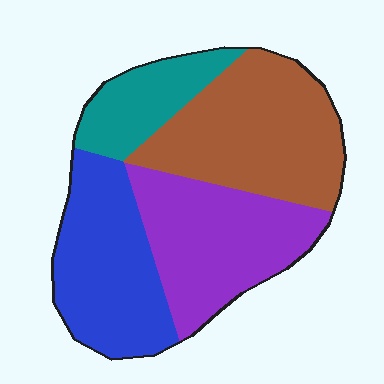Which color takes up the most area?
Brown, at roughly 30%.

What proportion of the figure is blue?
Blue takes up between a quarter and a half of the figure.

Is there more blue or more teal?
Blue.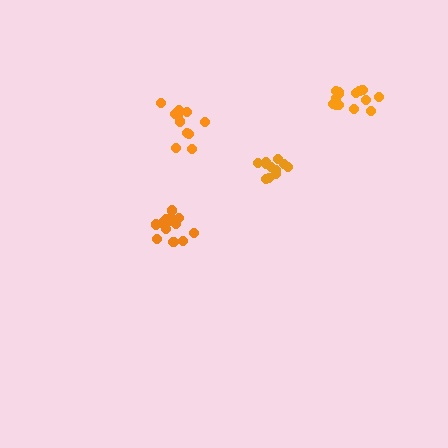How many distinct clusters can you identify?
There are 4 distinct clusters.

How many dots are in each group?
Group 1: 15 dots, Group 2: 11 dots, Group 3: 14 dots, Group 4: 11 dots (51 total).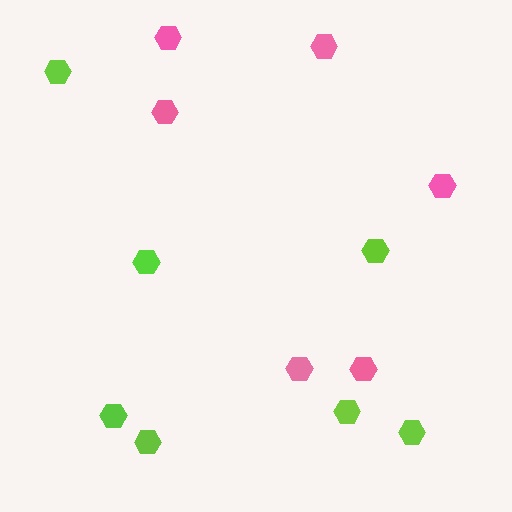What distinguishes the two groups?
There are 2 groups: one group of lime hexagons (7) and one group of pink hexagons (6).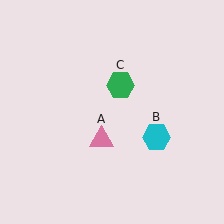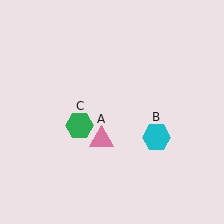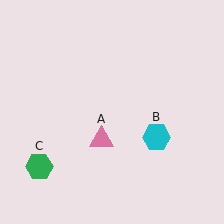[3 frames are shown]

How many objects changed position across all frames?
1 object changed position: green hexagon (object C).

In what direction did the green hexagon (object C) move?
The green hexagon (object C) moved down and to the left.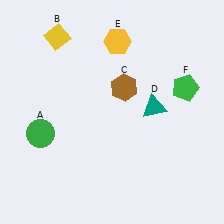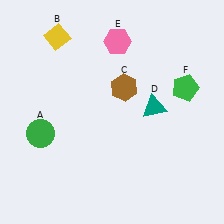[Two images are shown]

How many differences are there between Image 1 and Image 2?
There is 1 difference between the two images.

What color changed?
The hexagon (E) changed from yellow in Image 1 to pink in Image 2.